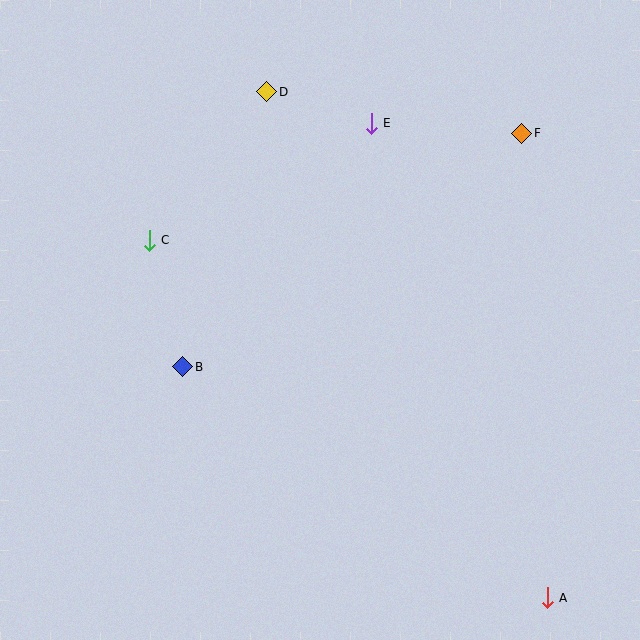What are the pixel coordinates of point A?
Point A is at (547, 598).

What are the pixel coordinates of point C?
Point C is at (149, 240).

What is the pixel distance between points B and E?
The distance between B and E is 308 pixels.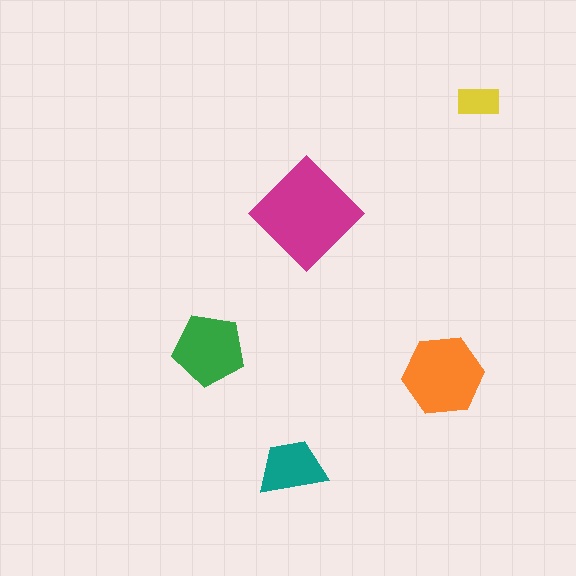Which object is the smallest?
The yellow rectangle.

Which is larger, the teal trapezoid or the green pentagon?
The green pentagon.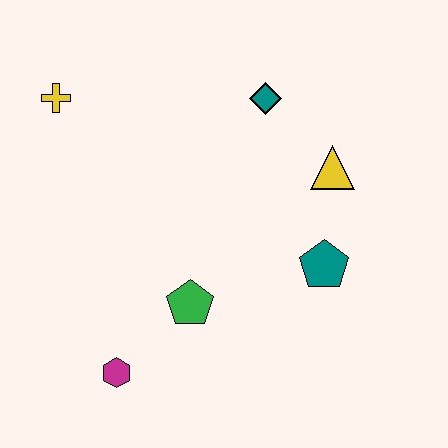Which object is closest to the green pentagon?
The magenta hexagon is closest to the green pentagon.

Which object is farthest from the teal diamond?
The magenta hexagon is farthest from the teal diamond.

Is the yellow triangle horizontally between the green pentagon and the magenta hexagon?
No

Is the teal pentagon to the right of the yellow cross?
Yes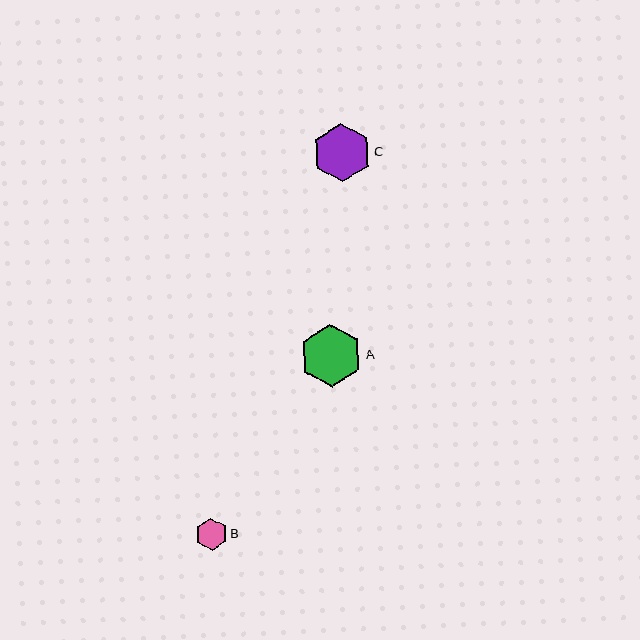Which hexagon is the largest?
Hexagon A is the largest with a size of approximately 63 pixels.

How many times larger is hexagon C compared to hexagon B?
Hexagon C is approximately 1.8 times the size of hexagon B.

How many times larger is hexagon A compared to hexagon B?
Hexagon A is approximately 2.0 times the size of hexagon B.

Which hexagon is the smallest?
Hexagon B is the smallest with a size of approximately 32 pixels.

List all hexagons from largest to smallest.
From largest to smallest: A, C, B.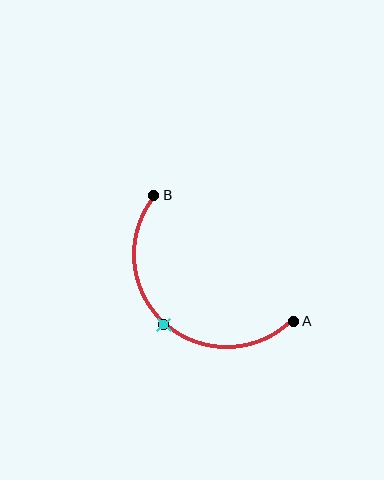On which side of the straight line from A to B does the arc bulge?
The arc bulges below and to the left of the straight line connecting A and B.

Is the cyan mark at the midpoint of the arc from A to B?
Yes. The cyan mark lies on the arc at equal arc-length from both A and B — it is the arc midpoint.